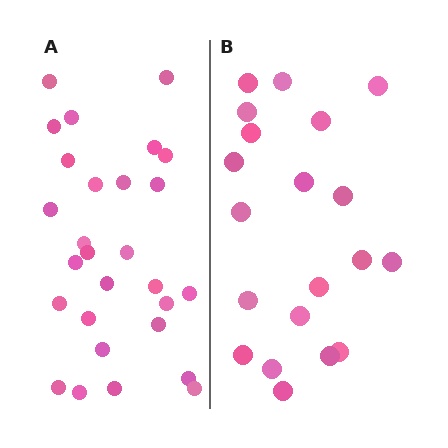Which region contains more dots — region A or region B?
Region A (the left region) has more dots.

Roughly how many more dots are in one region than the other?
Region A has roughly 8 or so more dots than region B.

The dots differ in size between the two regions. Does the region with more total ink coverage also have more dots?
No. Region B has more total ink coverage because its dots are larger, but region A actually contains more individual dots. Total area can be misleading — the number of items is what matters here.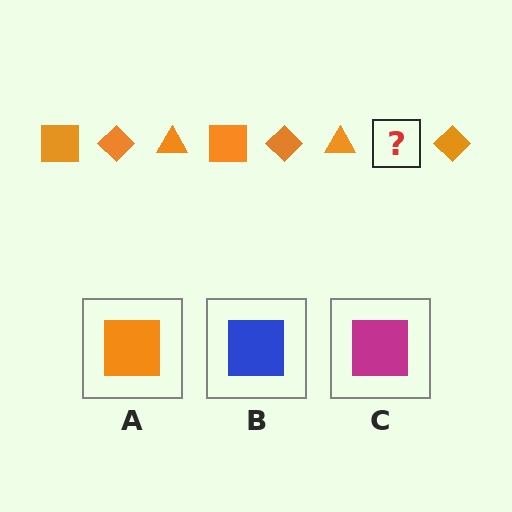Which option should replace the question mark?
Option A.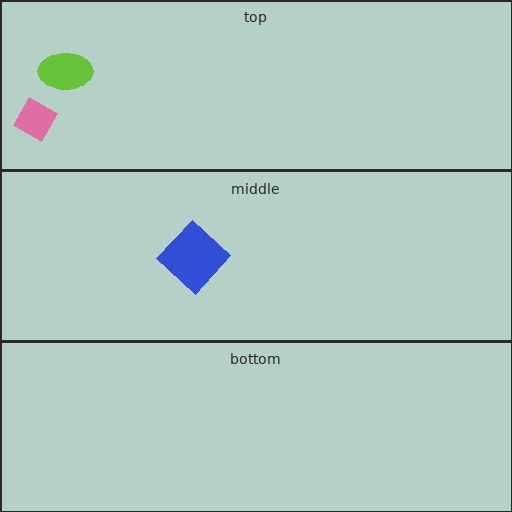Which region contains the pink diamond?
The top region.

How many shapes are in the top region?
2.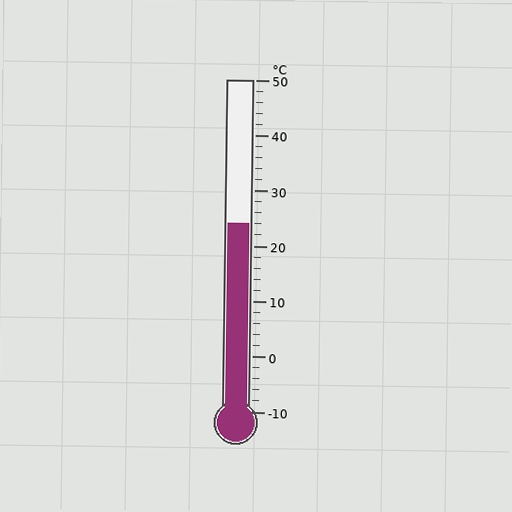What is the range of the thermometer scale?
The thermometer scale ranges from -10°C to 50°C.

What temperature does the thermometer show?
The thermometer shows approximately 24°C.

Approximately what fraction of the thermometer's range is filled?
The thermometer is filled to approximately 55% of its range.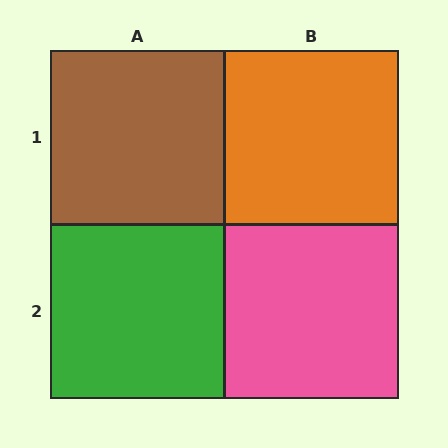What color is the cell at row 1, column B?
Orange.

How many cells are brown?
1 cell is brown.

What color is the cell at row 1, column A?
Brown.